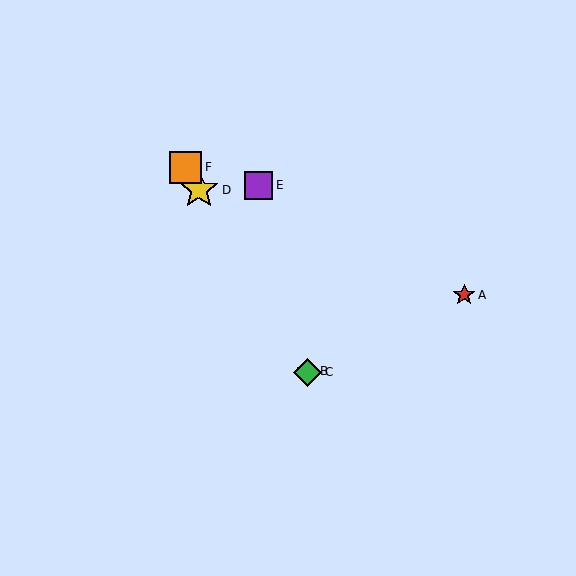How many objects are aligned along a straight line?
4 objects (B, C, D, F) are aligned along a straight line.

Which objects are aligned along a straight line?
Objects B, C, D, F are aligned along a straight line.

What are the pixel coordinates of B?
Object B is at (307, 371).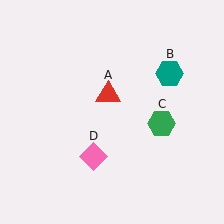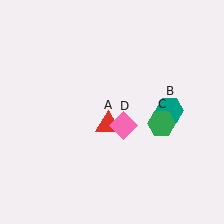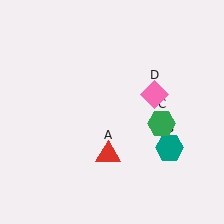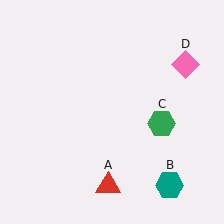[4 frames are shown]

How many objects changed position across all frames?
3 objects changed position: red triangle (object A), teal hexagon (object B), pink diamond (object D).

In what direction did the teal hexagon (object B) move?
The teal hexagon (object B) moved down.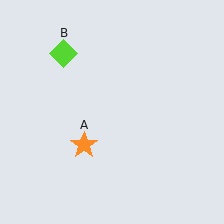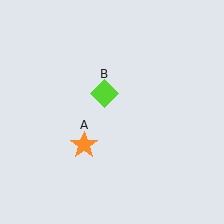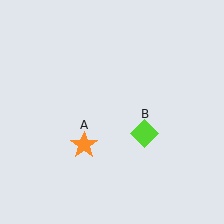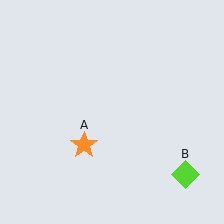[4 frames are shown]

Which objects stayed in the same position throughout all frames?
Orange star (object A) remained stationary.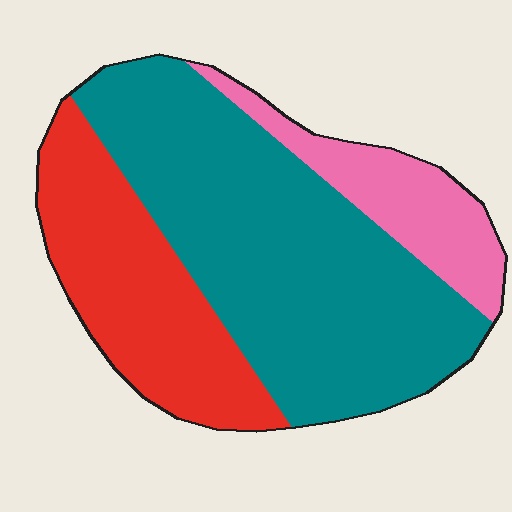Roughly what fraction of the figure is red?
Red covers around 30% of the figure.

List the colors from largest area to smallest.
From largest to smallest: teal, red, pink.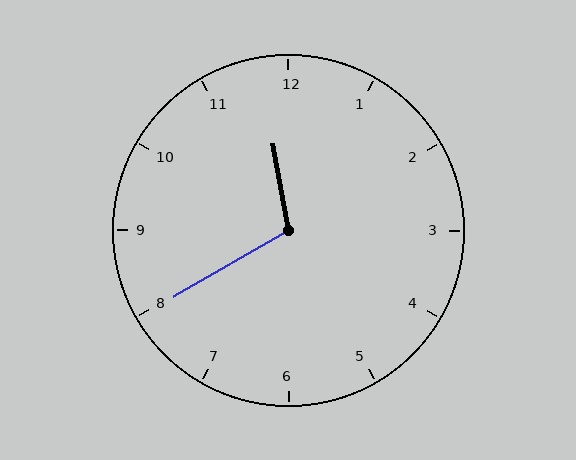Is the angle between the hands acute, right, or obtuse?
It is obtuse.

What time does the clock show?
11:40.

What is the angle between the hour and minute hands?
Approximately 110 degrees.